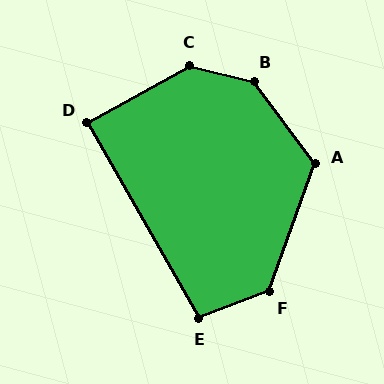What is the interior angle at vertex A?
Approximately 124 degrees (obtuse).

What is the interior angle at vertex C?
Approximately 137 degrees (obtuse).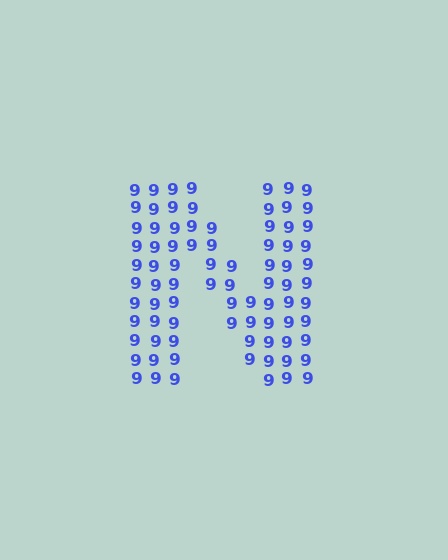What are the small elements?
The small elements are digit 9's.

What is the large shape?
The large shape is the letter N.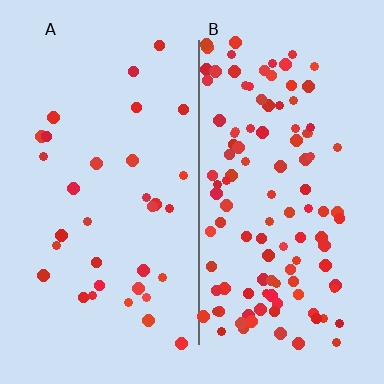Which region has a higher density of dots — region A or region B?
B (the right).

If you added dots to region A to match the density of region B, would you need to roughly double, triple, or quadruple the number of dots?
Approximately triple.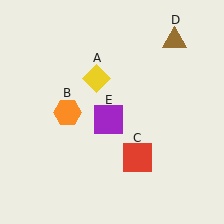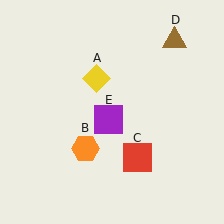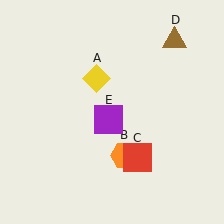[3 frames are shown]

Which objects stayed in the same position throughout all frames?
Yellow diamond (object A) and red square (object C) and brown triangle (object D) and purple square (object E) remained stationary.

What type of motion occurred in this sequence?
The orange hexagon (object B) rotated counterclockwise around the center of the scene.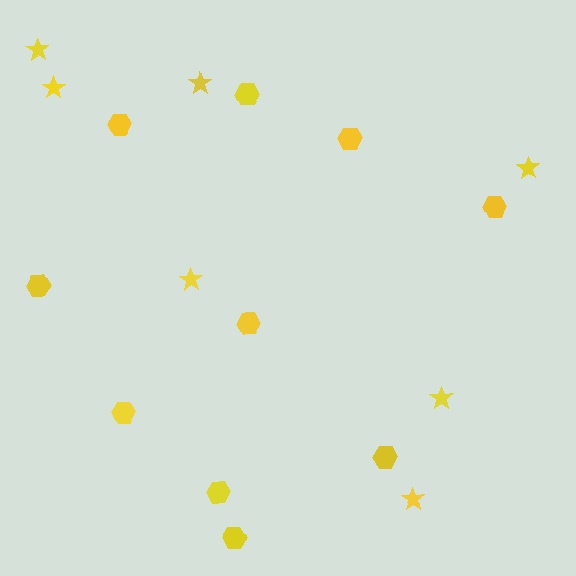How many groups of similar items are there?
There are 2 groups: one group of hexagons (10) and one group of stars (7).